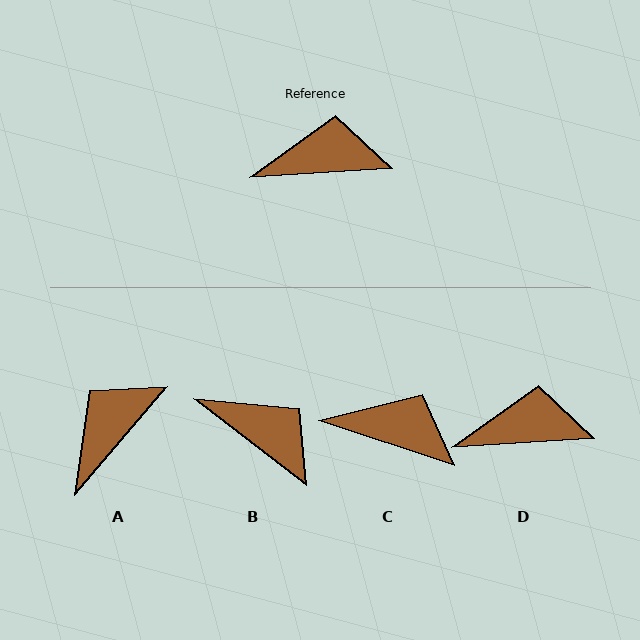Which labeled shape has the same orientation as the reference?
D.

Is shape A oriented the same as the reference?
No, it is off by about 46 degrees.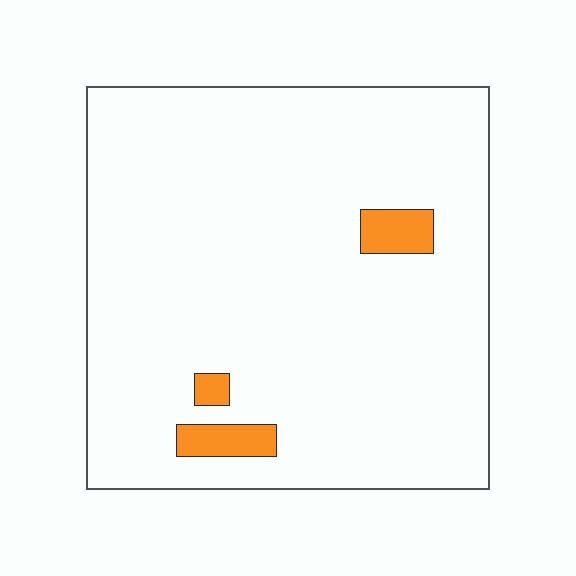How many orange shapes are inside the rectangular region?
3.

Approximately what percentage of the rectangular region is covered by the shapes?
Approximately 5%.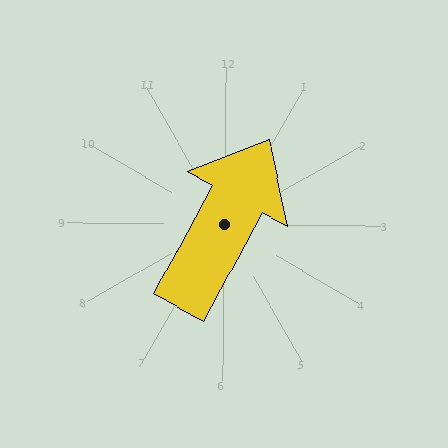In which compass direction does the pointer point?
Northeast.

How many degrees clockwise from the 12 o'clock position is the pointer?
Approximately 28 degrees.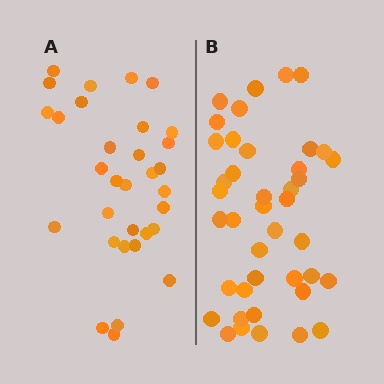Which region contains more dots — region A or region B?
Region B (the right region) has more dots.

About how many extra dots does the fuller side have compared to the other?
Region B has roughly 8 or so more dots than region A.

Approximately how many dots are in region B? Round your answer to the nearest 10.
About 40 dots. (The exact count is 41, which rounds to 40.)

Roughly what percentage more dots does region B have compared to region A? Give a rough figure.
About 30% more.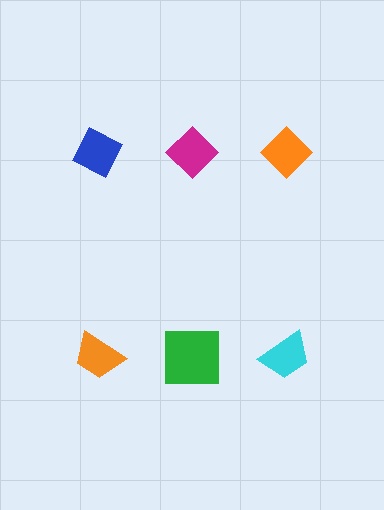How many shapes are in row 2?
3 shapes.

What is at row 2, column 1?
An orange trapezoid.